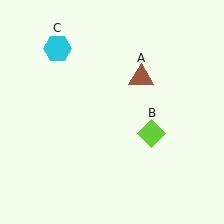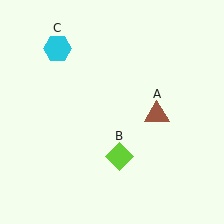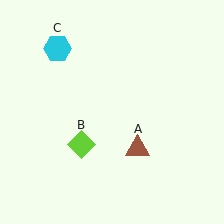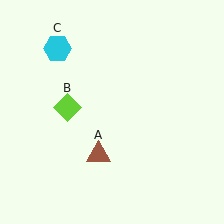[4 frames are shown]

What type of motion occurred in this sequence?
The brown triangle (object A), lime diamond (object B) rotated clockwise around the center of the scene.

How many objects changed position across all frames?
2 objects changed position: brown triangle (object A), lime diamond (object B).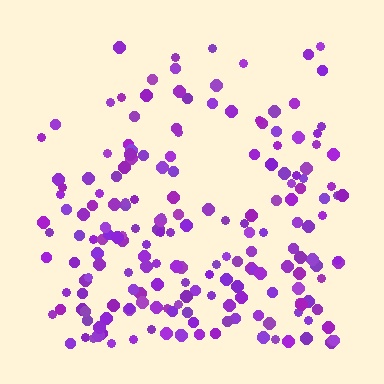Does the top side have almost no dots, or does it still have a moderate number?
Still a moderate number, just noticeably fewer than the bottom.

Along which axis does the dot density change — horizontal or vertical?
Vertical.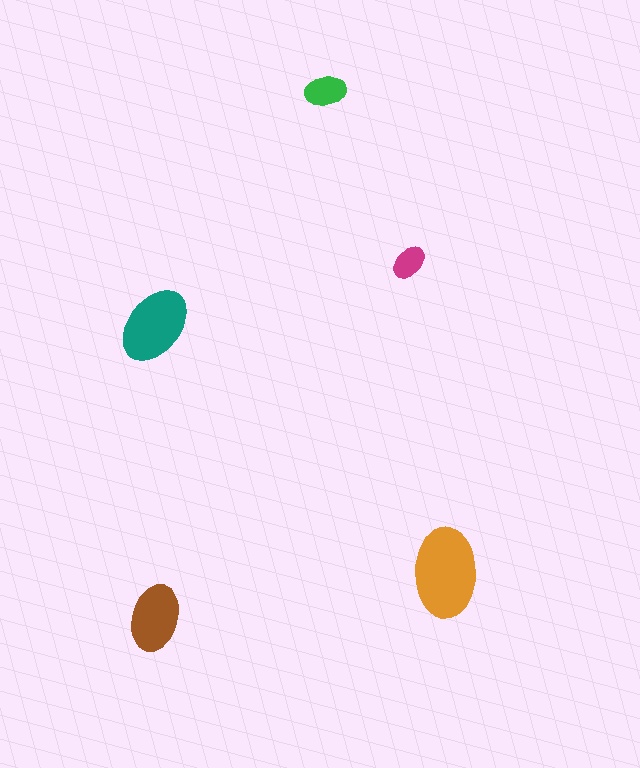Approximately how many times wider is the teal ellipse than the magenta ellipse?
About 2 times wider.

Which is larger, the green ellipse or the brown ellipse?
The brown one.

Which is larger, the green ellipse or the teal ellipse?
The teal one.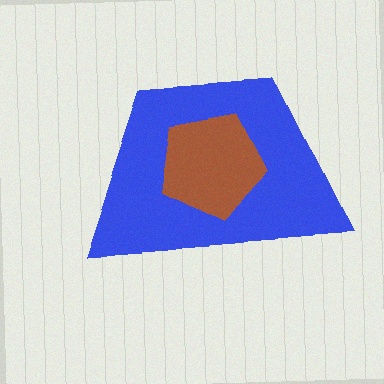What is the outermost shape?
The blue trapezoid.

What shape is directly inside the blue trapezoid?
The brown pentagon.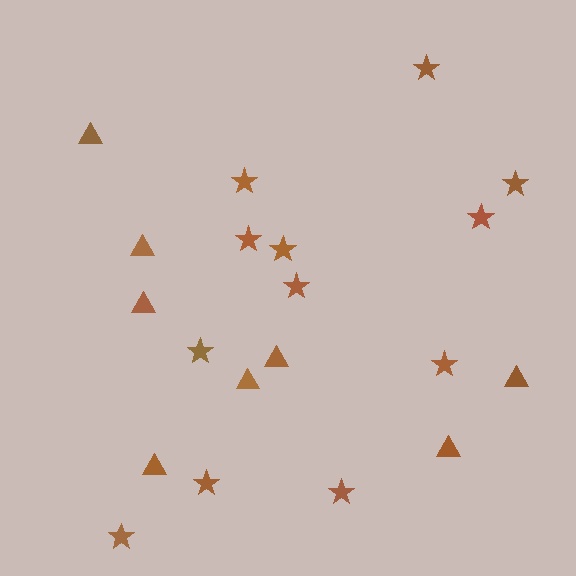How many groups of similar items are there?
There are 2 groups: one group of triangles (8) and one group of stars (12).